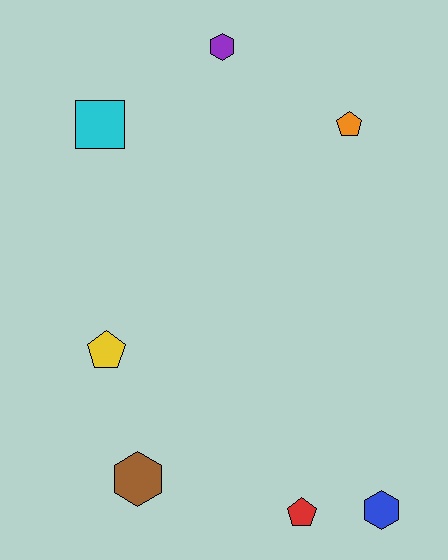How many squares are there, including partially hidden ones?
There is 1 square.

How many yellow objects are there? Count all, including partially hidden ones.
There is 1 yellow object.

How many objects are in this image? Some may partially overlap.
There are 7 objects.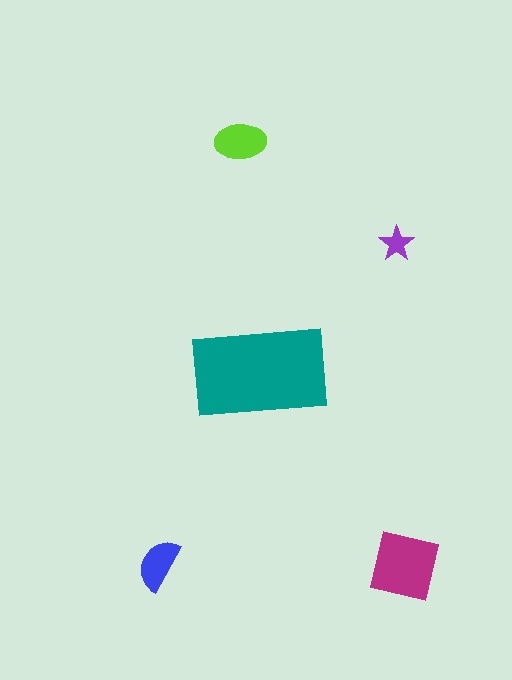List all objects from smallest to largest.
The purple star, the blue semicircle, the lime ellipse, the magenta square, the teal rectangle.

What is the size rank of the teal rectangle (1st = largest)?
1st.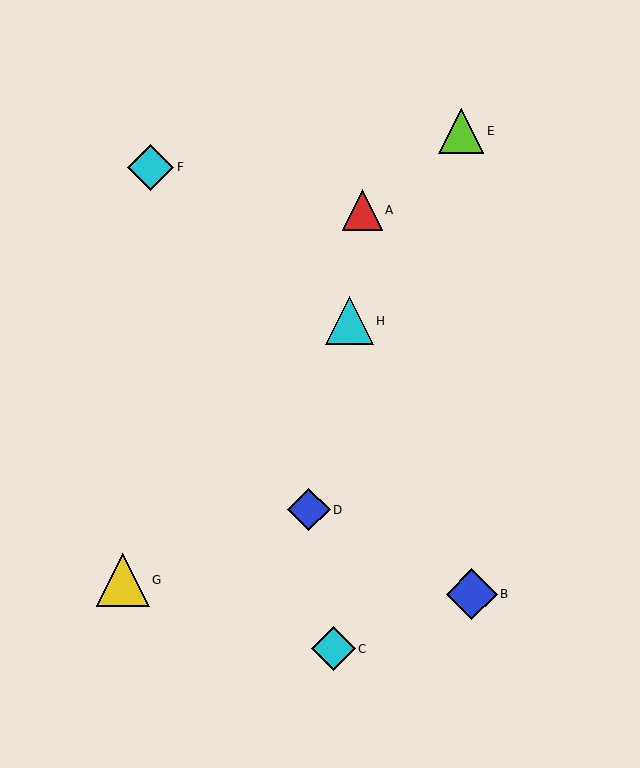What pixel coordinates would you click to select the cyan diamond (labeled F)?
Click at (151, 167) to select the cyan diamond F.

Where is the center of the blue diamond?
The center of the blue diamond is at (309, 510).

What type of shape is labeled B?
Shape B is a blue diamond.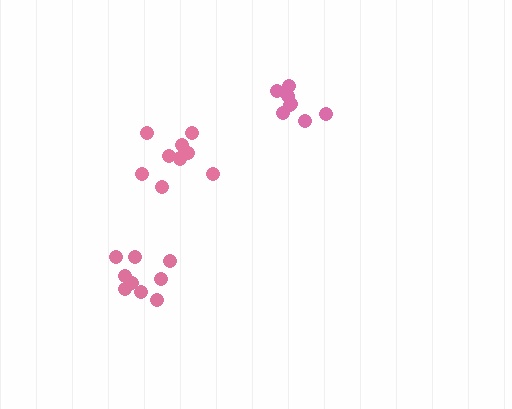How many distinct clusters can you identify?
There are 3 distinct clusters.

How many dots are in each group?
Group 1: 8 dots, Group 2: 9 dots, Group 3: 9 dots (26 total).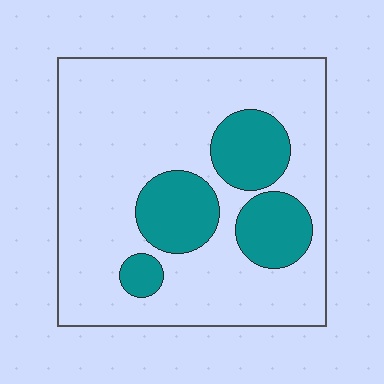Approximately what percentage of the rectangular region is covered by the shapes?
Approximately 25%.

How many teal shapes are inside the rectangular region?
4.